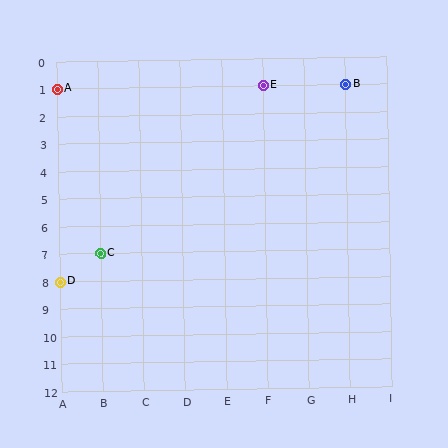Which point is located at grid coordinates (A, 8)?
Point D is at (A, 8).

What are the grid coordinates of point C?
Point C is at grid coordinates (B, 7).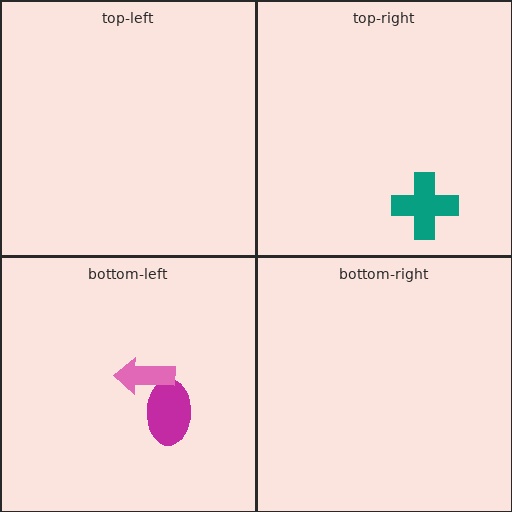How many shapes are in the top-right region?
1.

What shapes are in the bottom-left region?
The magenta ellipse, the pink arrow.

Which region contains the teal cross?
The top-right region.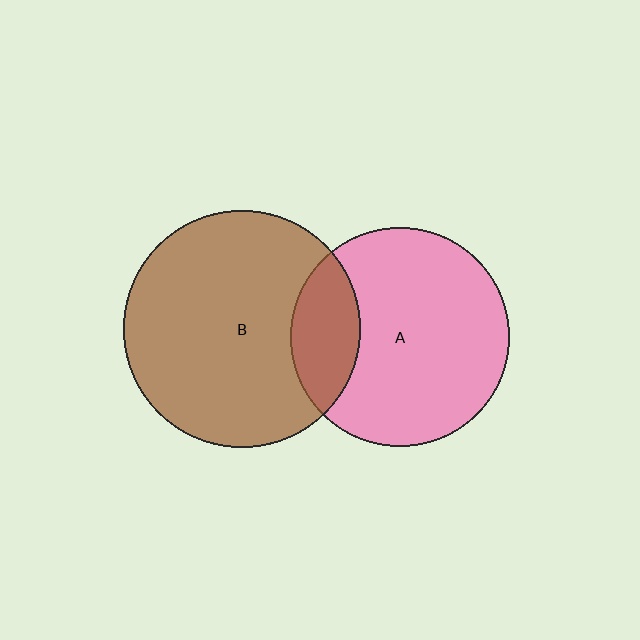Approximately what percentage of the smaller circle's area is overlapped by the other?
Approximately 20%.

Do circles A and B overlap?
Yes.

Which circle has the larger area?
Circle B (brown).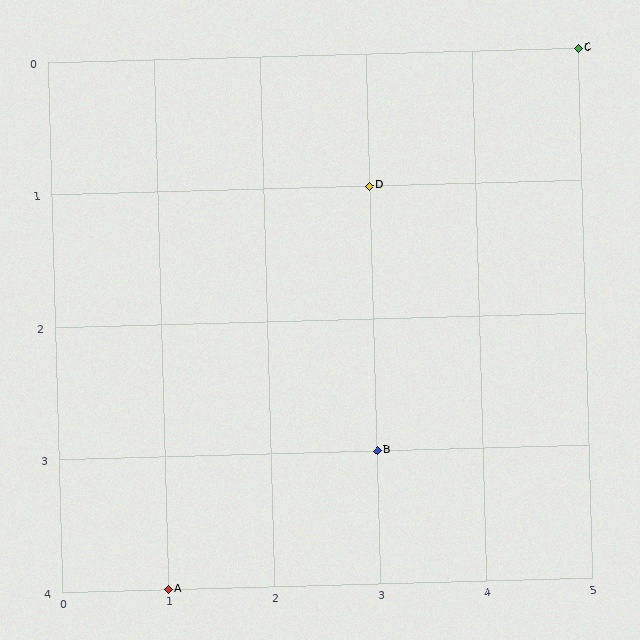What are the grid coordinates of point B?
Point B is at grid coordinates (3, 3).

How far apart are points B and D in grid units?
Points B and D are 2 rows apart.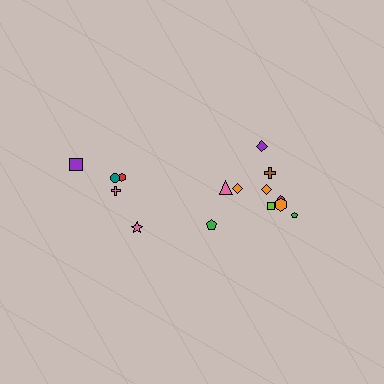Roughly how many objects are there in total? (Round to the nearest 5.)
Roughly 15 objects in total.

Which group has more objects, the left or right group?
The right group.